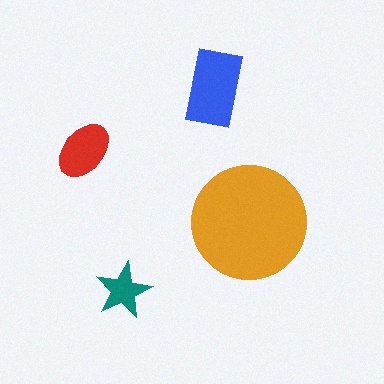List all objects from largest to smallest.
The orange circle, the blue rectangle, the red ellipse, the teal star.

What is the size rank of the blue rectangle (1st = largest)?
2nd.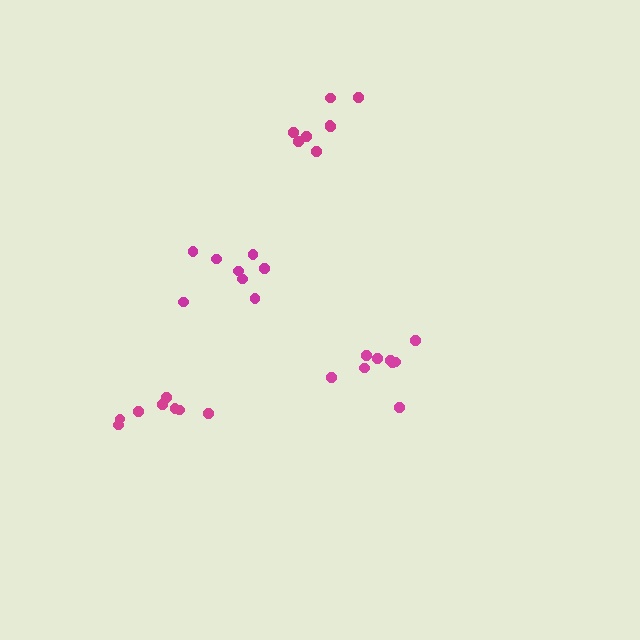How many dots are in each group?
Group 1: 9 dots, Group 2: 8 dots, Group 3: 8 dots, Group 4: 8 dots (33 total).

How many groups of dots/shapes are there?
There are 4 groups.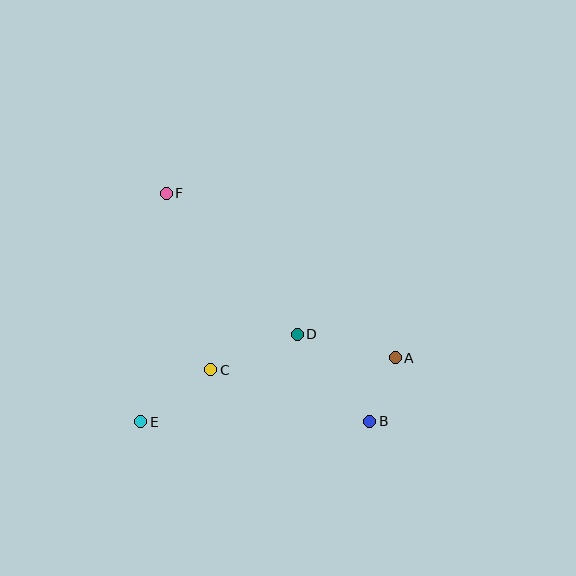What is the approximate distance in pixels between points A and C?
The distance between A and C is approximately 185 pixels.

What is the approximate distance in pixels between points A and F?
The distance between A and F is approximately 282 pixels.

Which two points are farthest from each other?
Points B and F are farthest from each other.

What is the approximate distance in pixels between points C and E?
The distance between C and E is approximately 87 pixels.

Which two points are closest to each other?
Points A and B are closest to each other.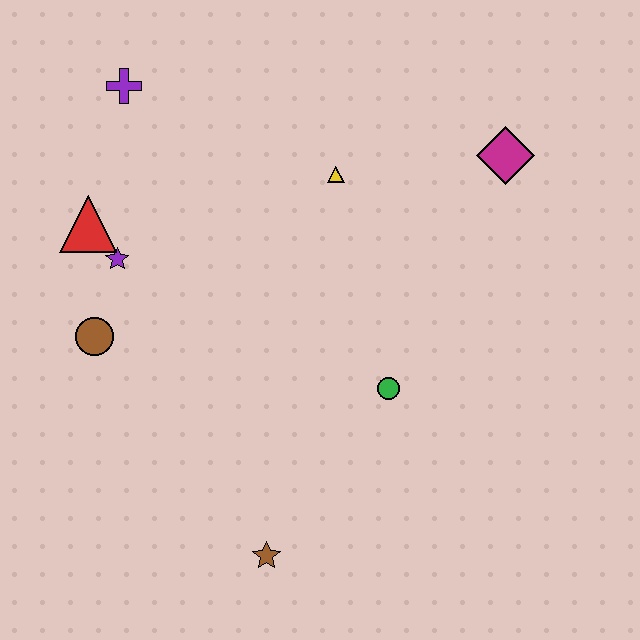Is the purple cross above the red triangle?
Yes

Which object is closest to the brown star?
The green circle is closest to the brown star.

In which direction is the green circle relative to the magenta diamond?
The green circle is below the magenta diamond.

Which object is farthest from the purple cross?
The brown star is farthest from the purple cross.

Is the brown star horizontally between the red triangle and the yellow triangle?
Yes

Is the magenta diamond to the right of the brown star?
Yes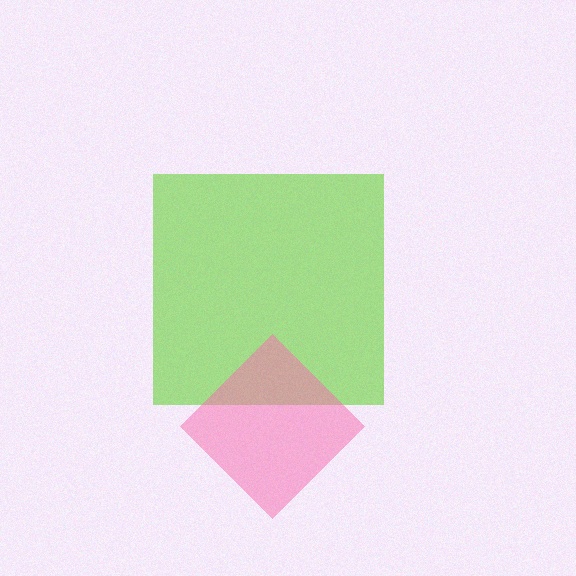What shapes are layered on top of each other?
The layered shapes are: a lime square, a pink diamond.